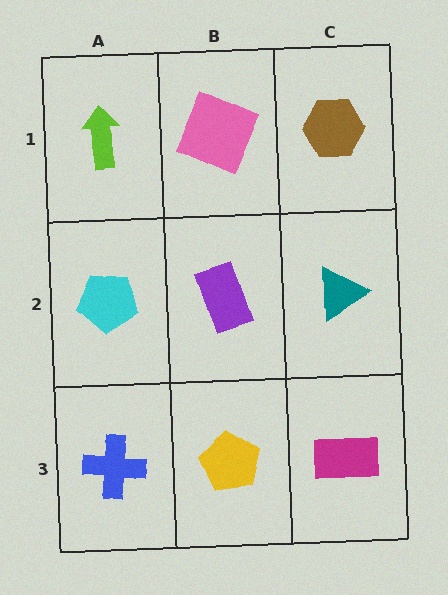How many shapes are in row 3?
3 shapes.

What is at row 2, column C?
A teal triangle.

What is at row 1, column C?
A brown hexagon.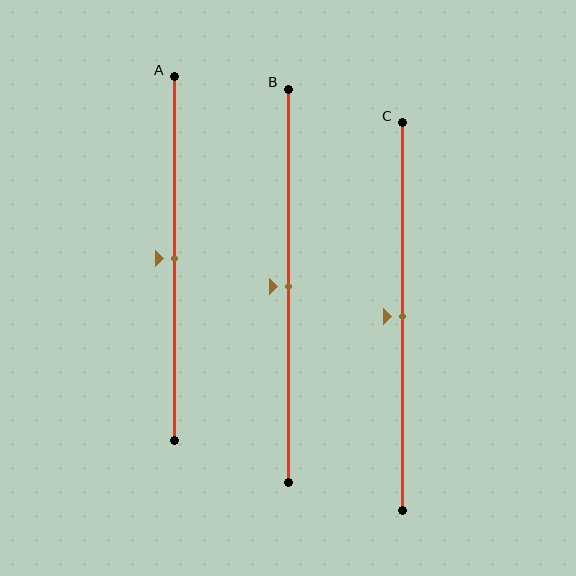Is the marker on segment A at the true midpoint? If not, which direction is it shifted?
Yes, the marker on segment A is at the true midpoint.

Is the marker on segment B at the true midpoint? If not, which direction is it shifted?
Yes, the marker on segment B is at the true midpoint.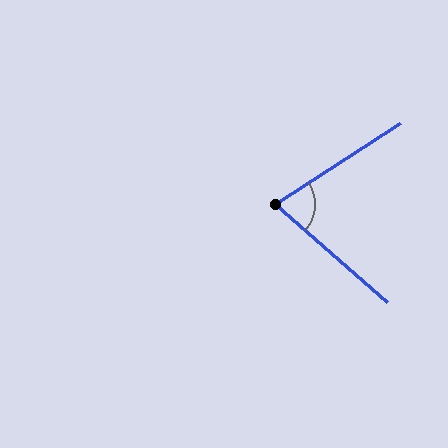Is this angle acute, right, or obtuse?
It is acute.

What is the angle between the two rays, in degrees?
Approximately 74 degrees.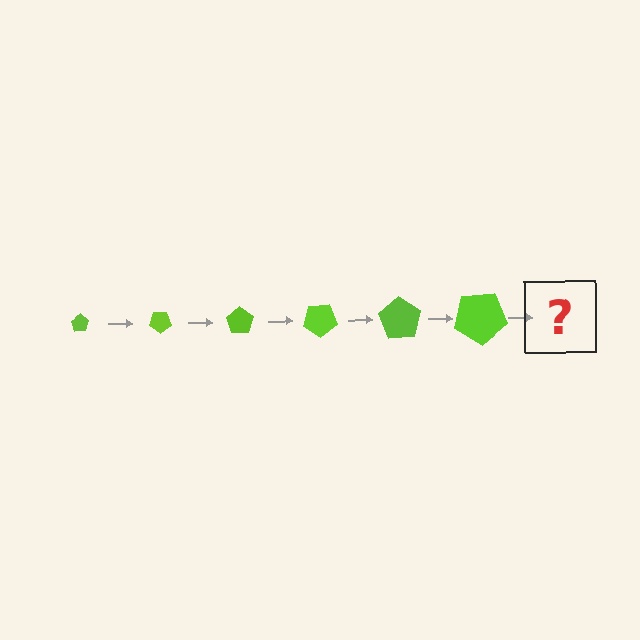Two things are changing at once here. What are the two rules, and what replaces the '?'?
The two rules are that the pentagon grows larger each step and it rotates 35 degrees each step. The '?' should be a pentagon, larger than the previous one and rotated 210 degrees from the start.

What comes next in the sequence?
The next element should be a pentagon, larger than the previous one and rotated 210 degrees from the start.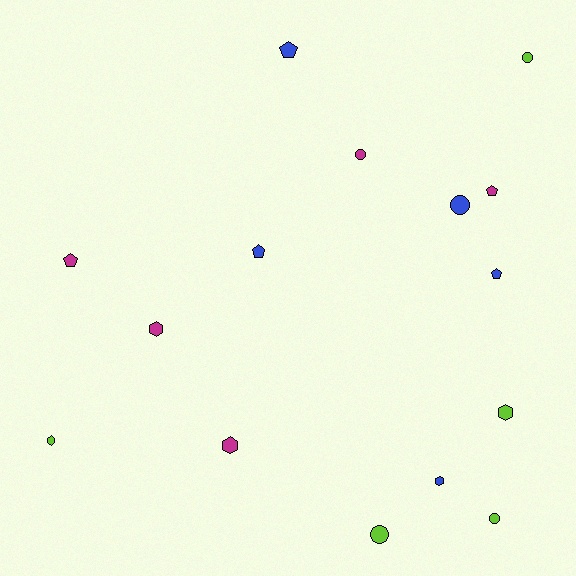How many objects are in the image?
There are 15 objects.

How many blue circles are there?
There is 1 blue circle.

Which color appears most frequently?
Lime, with 5 objects.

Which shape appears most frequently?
Pentagon, with 5 objects.